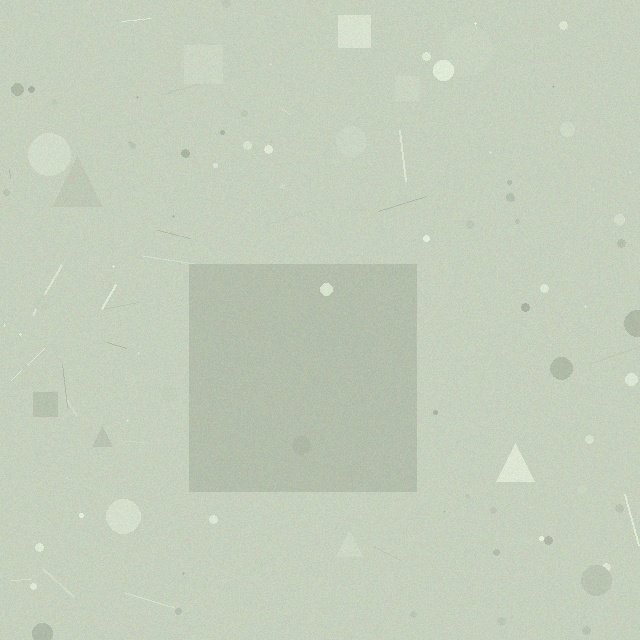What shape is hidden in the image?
A square is hidden in the image.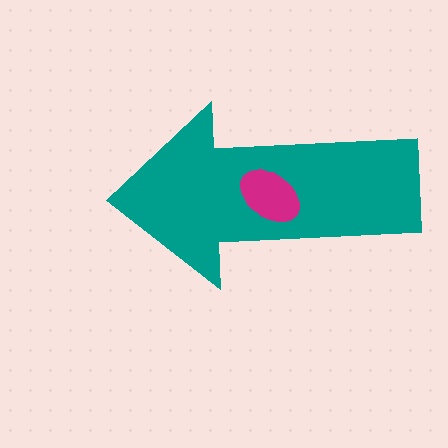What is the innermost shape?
The magenta ellipse.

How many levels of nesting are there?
2.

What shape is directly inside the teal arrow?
The magenta ellipse.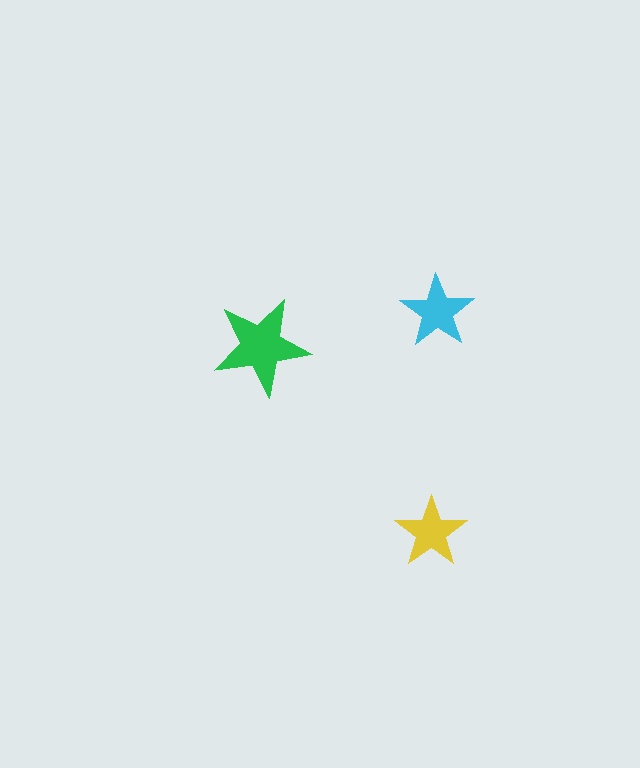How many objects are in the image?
There are 3 objects in the image.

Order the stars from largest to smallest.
the green one, the cyan one, the yellow one.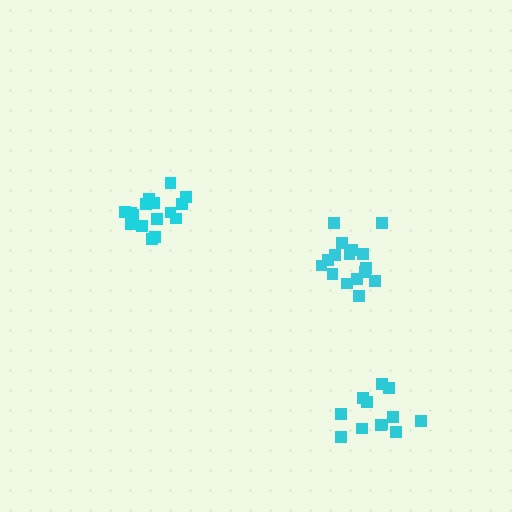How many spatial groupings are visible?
There are 3 spatial groupings.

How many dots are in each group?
Group 1: 13 dots, Group 2: 16 dots, Group 3: 16 dots (45 total).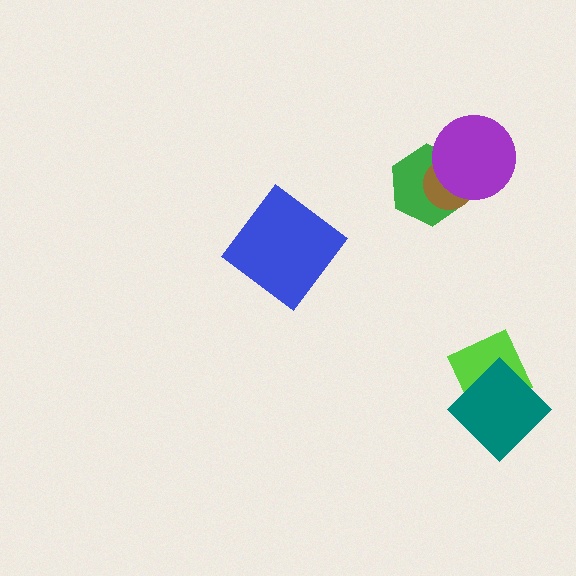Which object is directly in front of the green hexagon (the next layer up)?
The brown circle is directly in front of the green hexagon.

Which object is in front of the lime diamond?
The teal diamond is in front of the lime diamond.